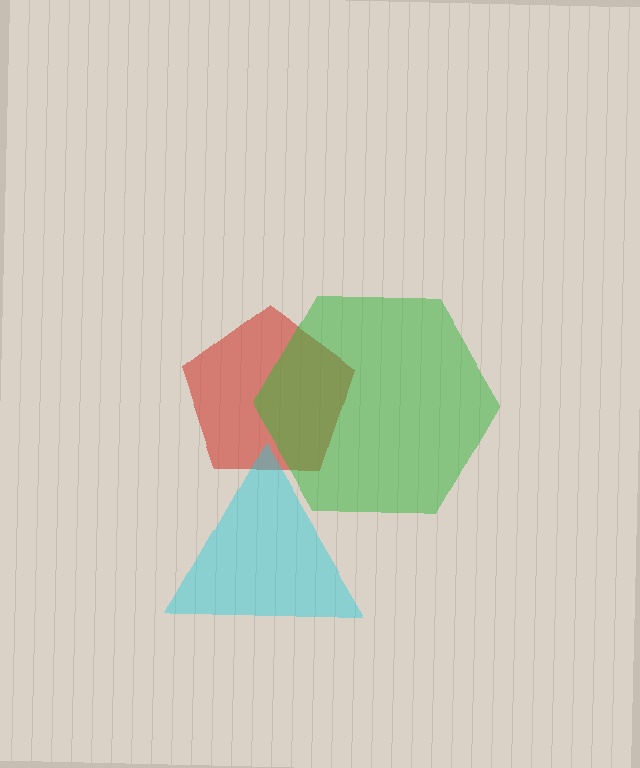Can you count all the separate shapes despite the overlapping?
Yes, there are 3 separate shapes.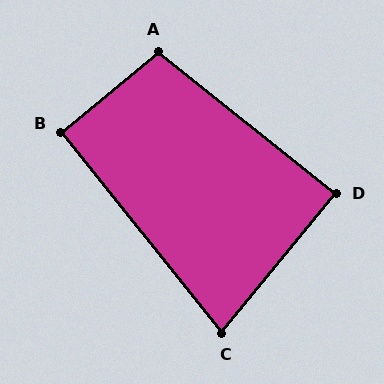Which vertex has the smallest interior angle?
C, at approximately 78 degrees.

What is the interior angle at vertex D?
Approximately 89 degrees (approximately right).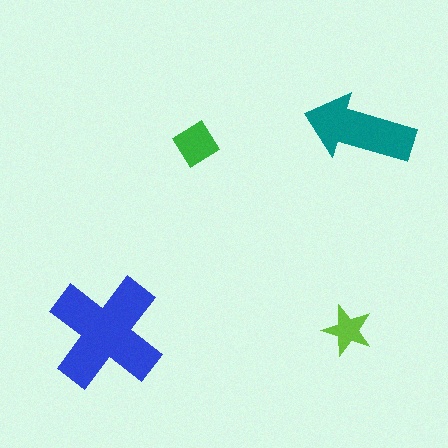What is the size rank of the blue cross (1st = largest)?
1st.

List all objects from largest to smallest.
The blue cross, the teal arrow, the green diamond, the lime star.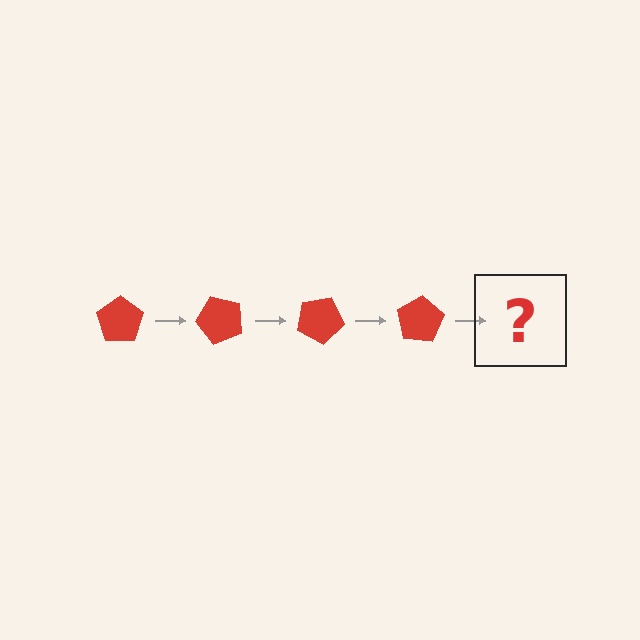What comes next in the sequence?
The next element should be a red pentagon rotated 200 degrees.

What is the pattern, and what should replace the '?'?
The pattern is that the pentagon rotates 50 degrees each step. The '?' should be a red pentagon rotated 200 degrees.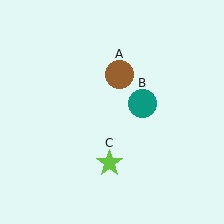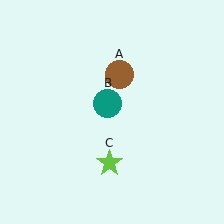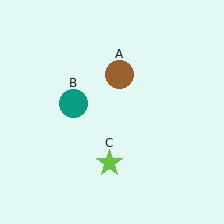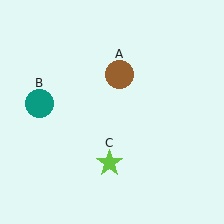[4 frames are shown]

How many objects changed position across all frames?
1 object changed position: teal circle (object B).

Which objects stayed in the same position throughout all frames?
Brown circle (object A) and lime star (object C) remained stationary.